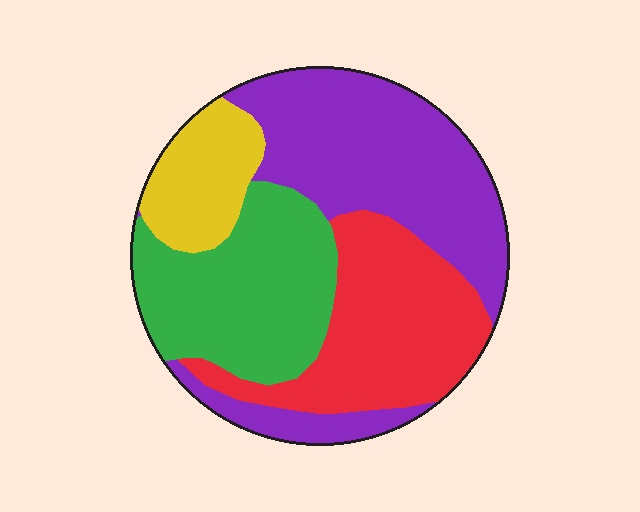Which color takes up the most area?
Purple, at roughly 35%.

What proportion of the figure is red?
Red covers roughly 25% of the figure.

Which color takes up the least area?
Yellow, at roughly 10%.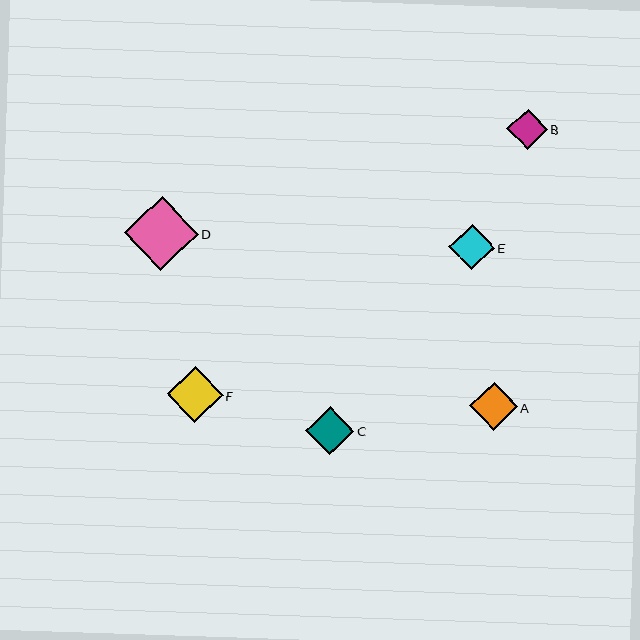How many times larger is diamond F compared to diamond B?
Diamond F is approximately 1.4 times the size of diamond B.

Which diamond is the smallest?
Diamond B is the smallest with a size of approximately 40 pixels.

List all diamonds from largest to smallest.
From largest to smallest: D, F, C, A, E, B.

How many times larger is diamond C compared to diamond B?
Diamond C is approximately 1.2 times the size of diamond B.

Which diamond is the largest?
Diamond D is the largest with a size of approximately 73 pixels.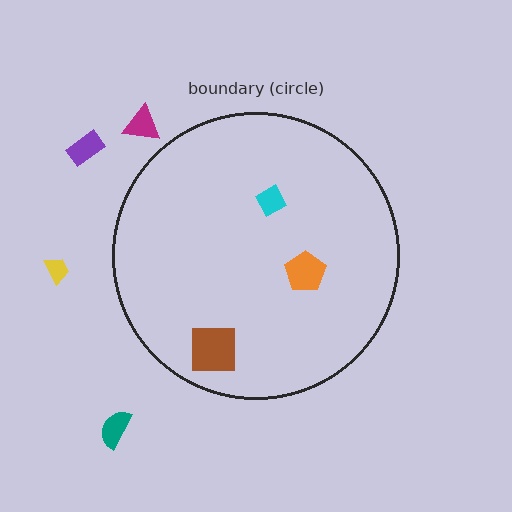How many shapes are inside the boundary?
3 inside, 4 outside.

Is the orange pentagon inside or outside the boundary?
Inside.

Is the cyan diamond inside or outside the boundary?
Inside.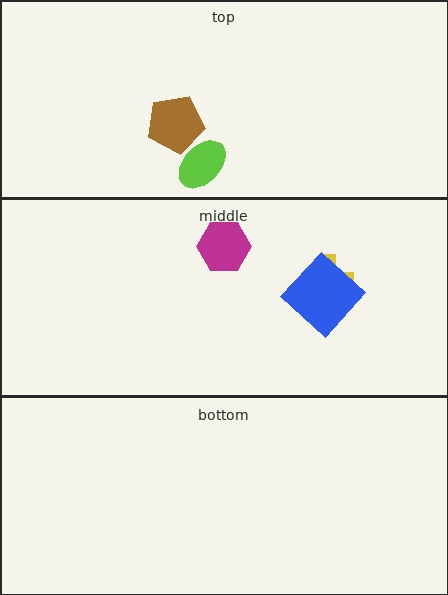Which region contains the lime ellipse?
The top region.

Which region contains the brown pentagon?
The top region.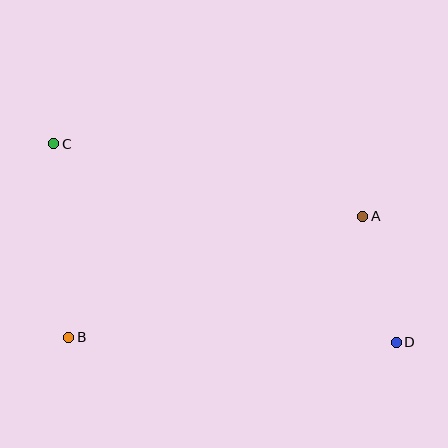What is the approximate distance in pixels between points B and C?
The distance between B and C is approximately 194 pixels.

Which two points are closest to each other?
Points A and D are closest to each other.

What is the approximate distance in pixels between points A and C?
The distance between A and C is approximately 317 pixels.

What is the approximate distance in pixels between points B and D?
The distance between B and D is approximately 328 pixels.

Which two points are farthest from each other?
Points C and D are farthest from each other.